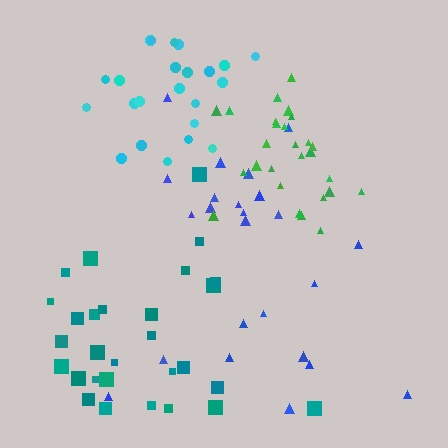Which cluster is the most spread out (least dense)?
Blue.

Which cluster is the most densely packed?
Green.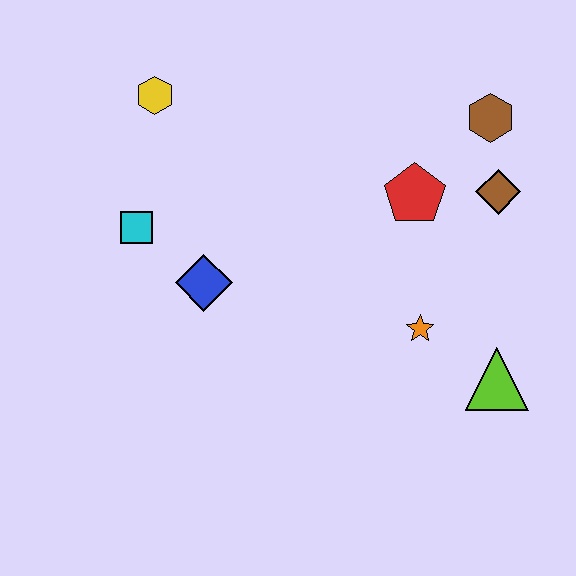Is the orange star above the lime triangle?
Yes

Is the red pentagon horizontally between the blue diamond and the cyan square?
No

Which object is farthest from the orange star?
The yellow hexagon is farthest from the orange star.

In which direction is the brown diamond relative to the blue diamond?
The brown diamond is to the right of the blue diamond.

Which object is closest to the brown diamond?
The brown hexagon is closest to the brown diamond.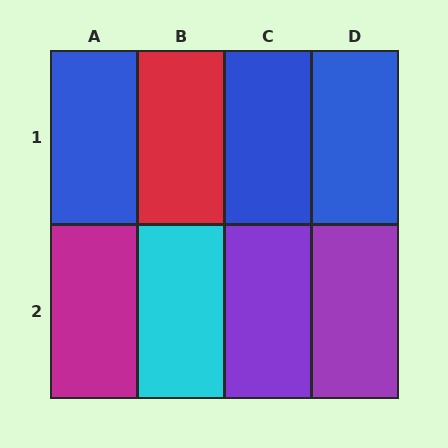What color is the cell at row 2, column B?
Cyan.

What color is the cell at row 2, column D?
Purple.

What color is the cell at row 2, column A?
Magenta.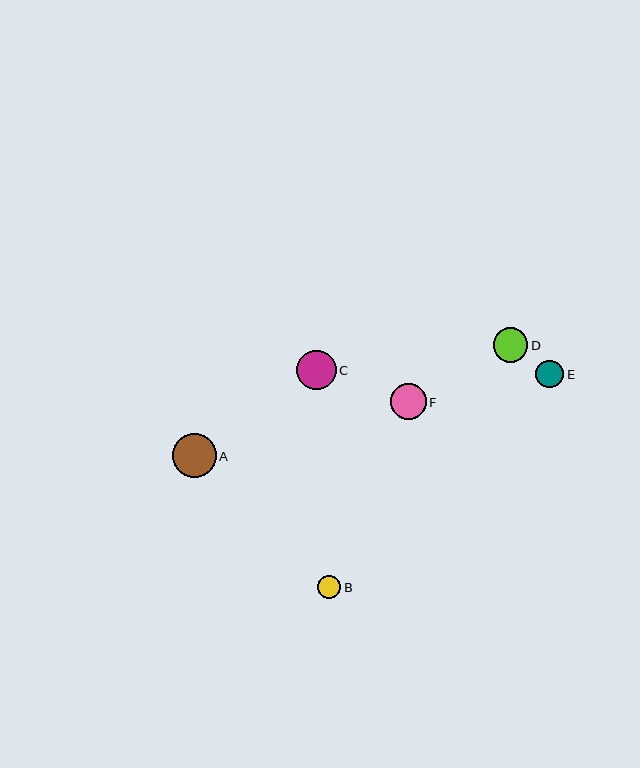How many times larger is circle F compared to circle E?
Circle F is approximately 1.3 times the size of circle E.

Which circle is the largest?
Circle A is the largest with a size of approximately 44 pixels.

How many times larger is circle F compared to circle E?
Circle F is approximately 1.3 times the size of circle E.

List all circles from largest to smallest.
From largest to smallest: A, C, F, D, E, B.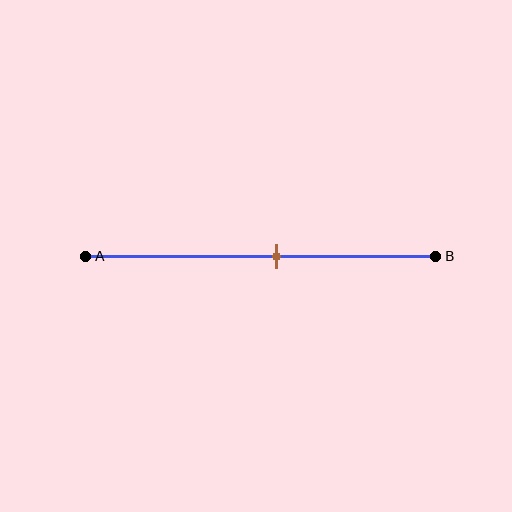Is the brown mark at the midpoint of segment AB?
No, the mark is at about 55% from A, not at the 50% midpoint.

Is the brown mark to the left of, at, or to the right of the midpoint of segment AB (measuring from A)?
The brown mark is to the right of the midpoint of segment AB.